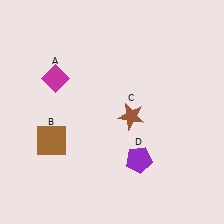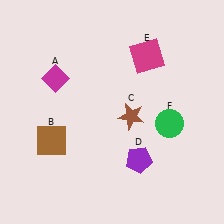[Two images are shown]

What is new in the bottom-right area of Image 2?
A green circle (F) was added in the bottom-right area of Image 2.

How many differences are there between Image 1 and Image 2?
There are 2 differences between the two images.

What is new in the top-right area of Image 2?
A magenta square (E) was added in the top-right area of Image 2.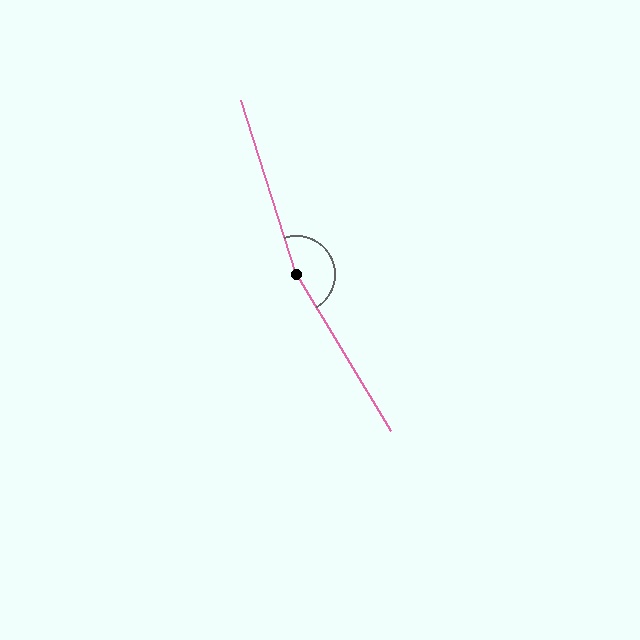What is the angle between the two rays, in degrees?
Approximately 166 degrees.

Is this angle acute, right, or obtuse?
It is obtuse.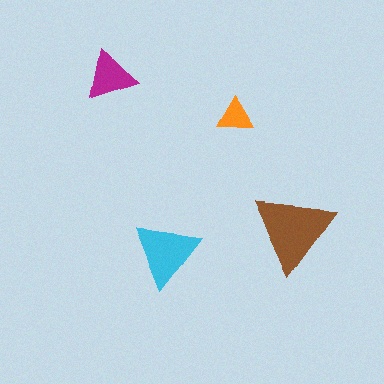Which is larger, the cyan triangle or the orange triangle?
The cyan one.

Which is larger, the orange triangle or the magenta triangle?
The magenta one.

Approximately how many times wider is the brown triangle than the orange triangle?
About 2.5 times wider.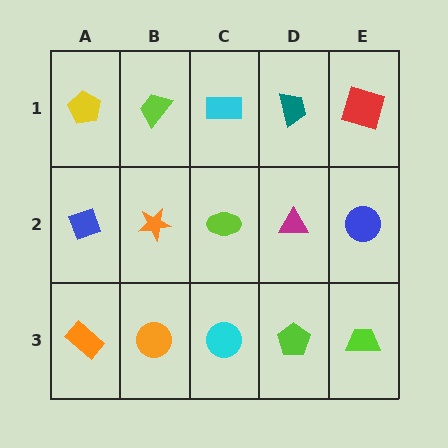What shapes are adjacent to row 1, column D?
A magenta triangle (row 2, column D), a cyan rectangle (row 1, column C), a red square (row 1, column E).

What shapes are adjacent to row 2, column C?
A cyan rectangle (row 1, column C), a cyan circle (row 3, column C), an orange star (row 2, column B), a magenta triangle (row 2, column D).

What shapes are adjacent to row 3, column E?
A blue circle (row 2, column E), a lime pentagon (row 3, column D).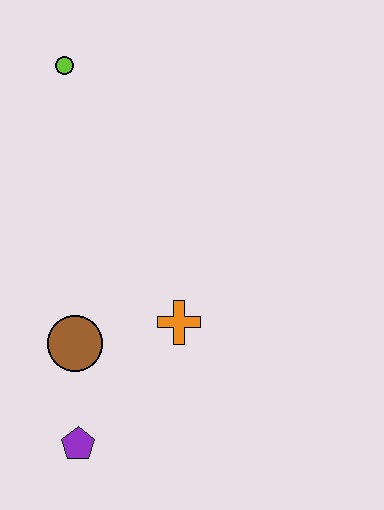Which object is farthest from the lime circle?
The purple pentagon is farthest from the lime circle.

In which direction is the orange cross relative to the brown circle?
The orange cross is to the right of the brown circle.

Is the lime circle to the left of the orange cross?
Yes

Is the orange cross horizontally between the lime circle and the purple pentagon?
No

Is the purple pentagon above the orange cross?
No